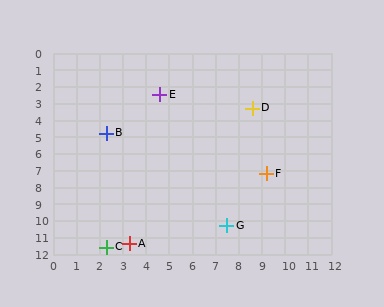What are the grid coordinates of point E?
Point E is at approximately (4.6, 2.5).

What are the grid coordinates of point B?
Point B is at approximately (2.3, 4.8).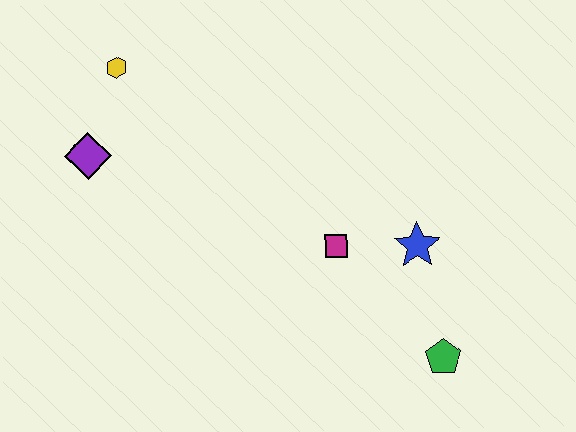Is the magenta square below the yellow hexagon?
Yes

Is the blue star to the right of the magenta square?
Yes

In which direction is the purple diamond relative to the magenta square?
The purple diamond is to the left of the magenta square.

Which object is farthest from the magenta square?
The yellow hexagon is farthest from the magenta square.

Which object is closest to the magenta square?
The blue star is closest to the magenta square.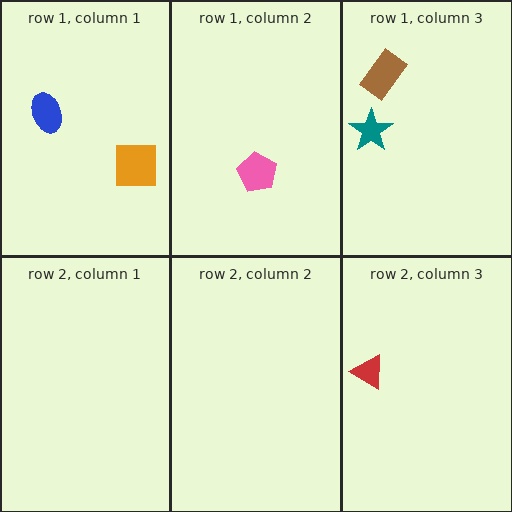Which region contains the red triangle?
The row 2, column 3 region.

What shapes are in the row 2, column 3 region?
The red triangle.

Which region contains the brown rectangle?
The row 1, column 3 region.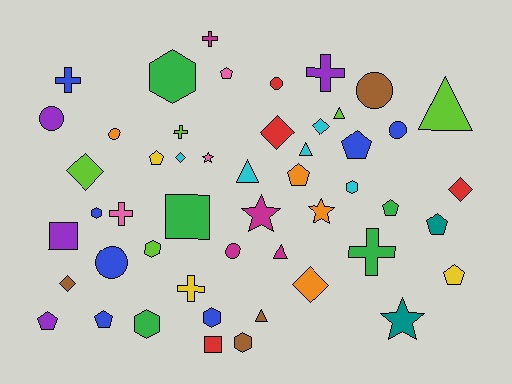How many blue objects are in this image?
There are 7 blue objects.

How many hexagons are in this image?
There are 7 hexagons.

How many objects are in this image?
There are 50 objects.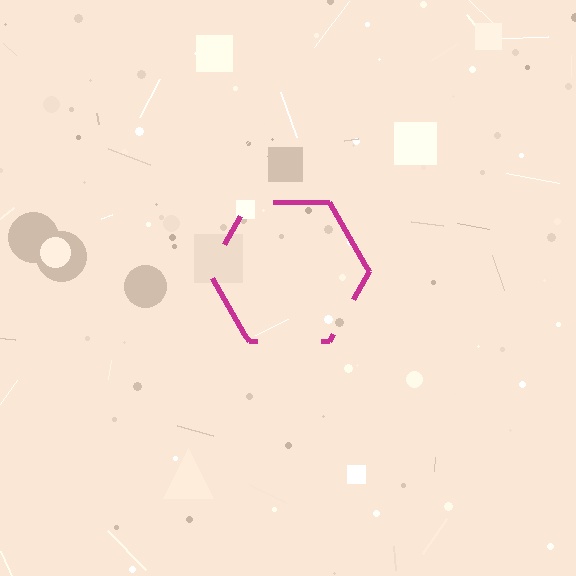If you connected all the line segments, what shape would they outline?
They would outline a hexagon.